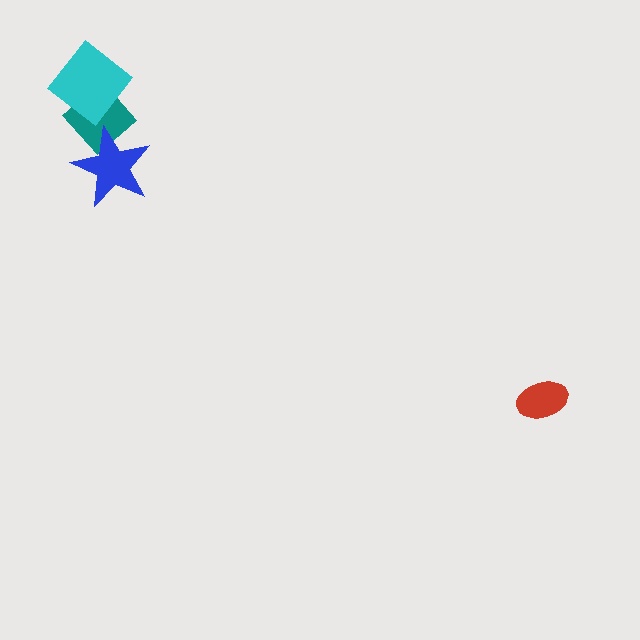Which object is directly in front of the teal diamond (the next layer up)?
The blue star is directly in front of the teal diamond.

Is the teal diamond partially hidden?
Yes, it is partially covered by another shape.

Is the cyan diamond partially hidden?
No, no other shape covers it.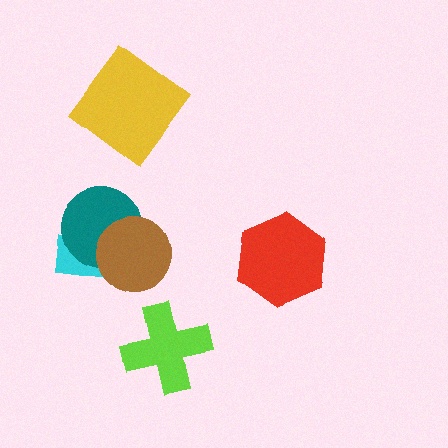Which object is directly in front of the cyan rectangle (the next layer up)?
The teal circle is directly in front of the cyan rectangle.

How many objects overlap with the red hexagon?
0 objects overlap with the red hexagon.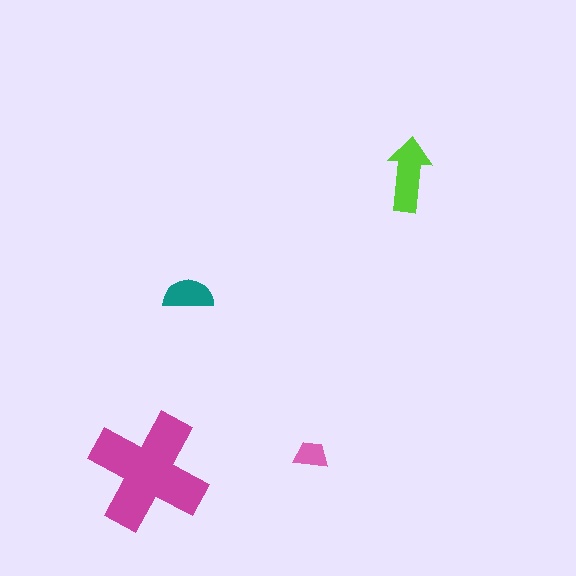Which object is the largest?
The magenta cross.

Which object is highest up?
The lime arrow is topmost.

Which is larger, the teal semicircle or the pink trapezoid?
The teal semicircle.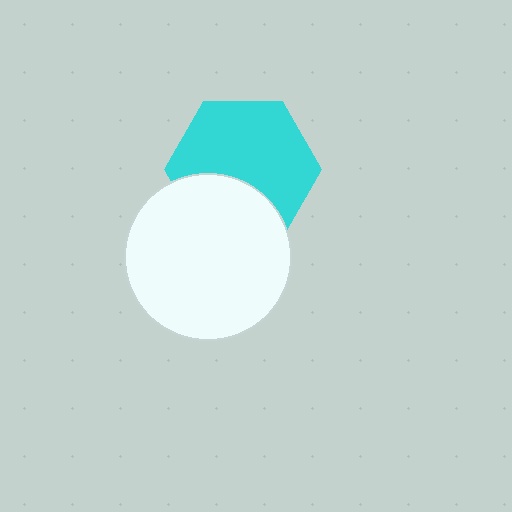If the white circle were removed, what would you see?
You would see the complete cyan hexagon.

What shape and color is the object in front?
The object in front is a white circle.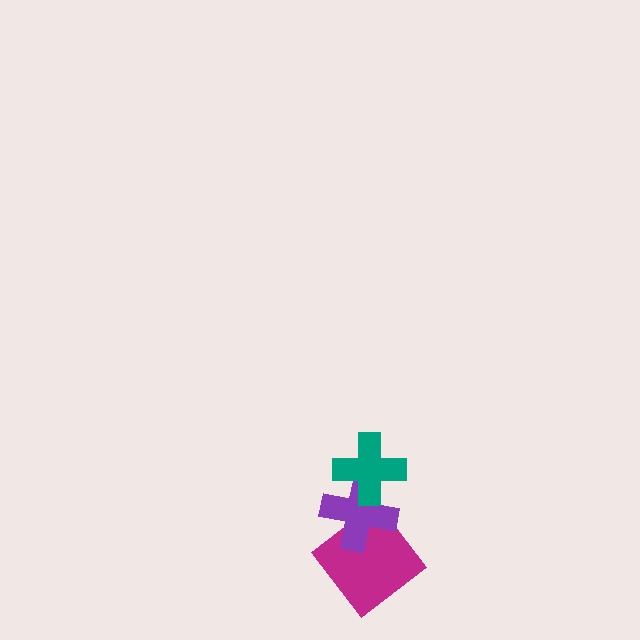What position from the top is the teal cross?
The teal cross is 1st from the top.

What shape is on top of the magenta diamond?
The purple cross is on top of the magenta diamond.